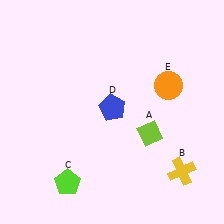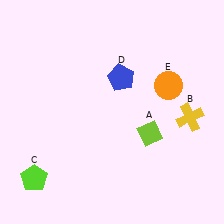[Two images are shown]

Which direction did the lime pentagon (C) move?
The lime pentagon (C) moved left.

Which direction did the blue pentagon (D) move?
The blue pentagon (D) moved up.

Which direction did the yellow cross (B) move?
The yellow cross (B) moved up.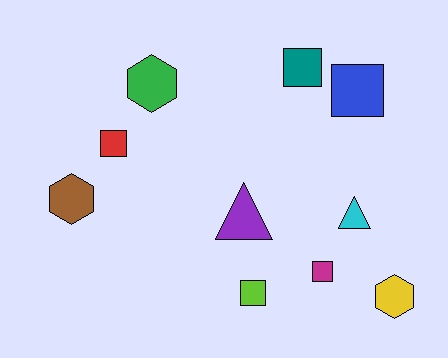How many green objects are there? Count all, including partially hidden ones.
There is 1 green object.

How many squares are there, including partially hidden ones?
There are 5 squares.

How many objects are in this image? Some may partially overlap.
There are 10 objects.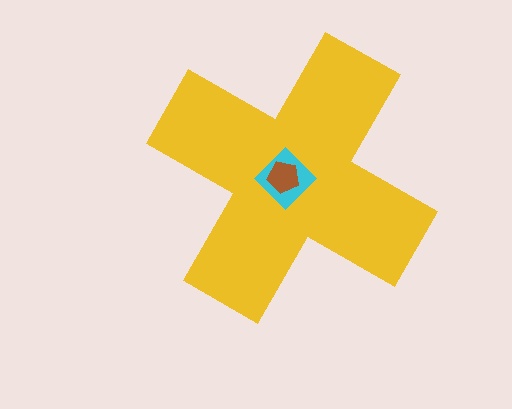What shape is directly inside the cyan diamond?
The brown pentagon.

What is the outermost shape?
The yellow cross.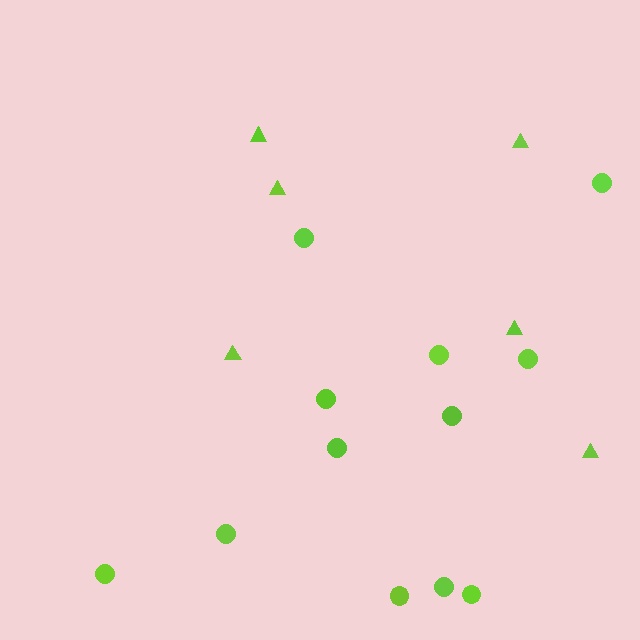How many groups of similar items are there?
There are 2 groups: one group of triangles (6) and one group of circles (12).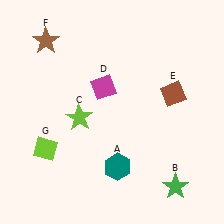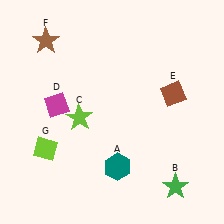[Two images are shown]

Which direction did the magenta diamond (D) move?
The magenta diamond (D) moved left.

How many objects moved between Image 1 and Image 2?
1 object moved between the two images.